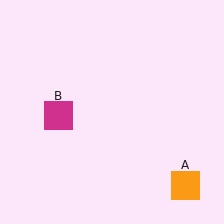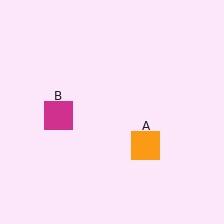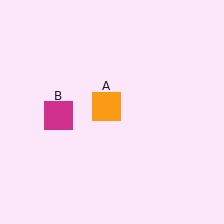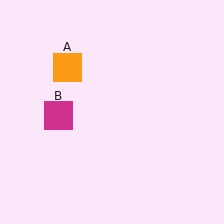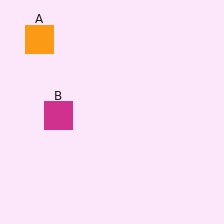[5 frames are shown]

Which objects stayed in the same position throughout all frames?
Magenta square (object B) remained stationary.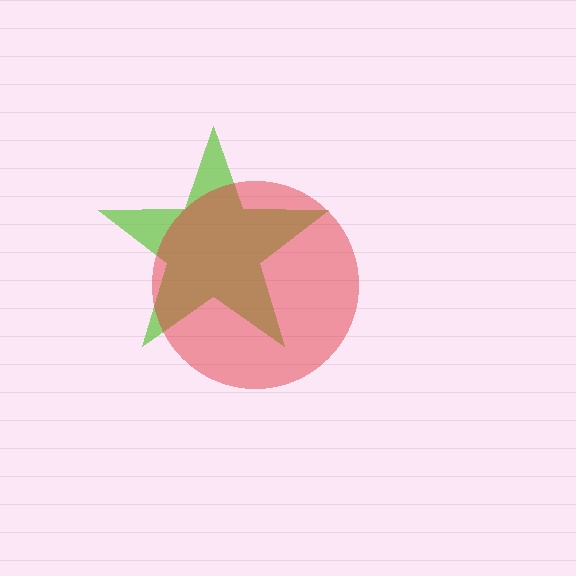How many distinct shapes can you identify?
There are 2 distinct shapes: a lime star, a red circle.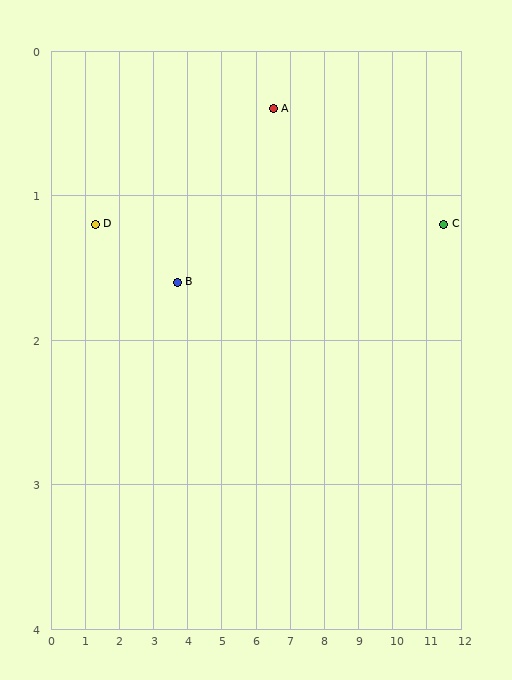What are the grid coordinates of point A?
Point A is at approximately (6.5, 0.4).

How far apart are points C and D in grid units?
Points C and D are about 10.2 grid units apart.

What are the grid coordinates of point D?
Point D is at approximately (1.3, 1.2).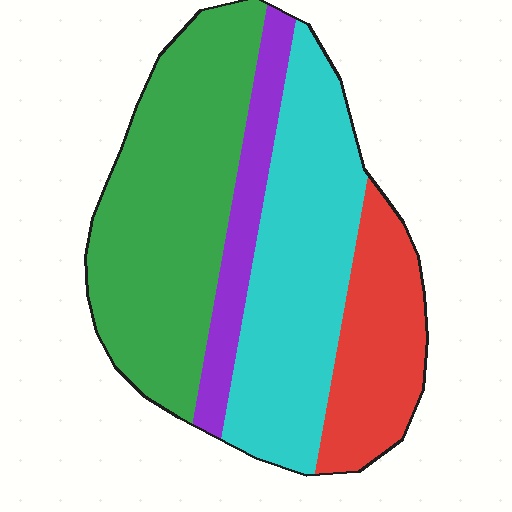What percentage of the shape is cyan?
Cyan covers 33% of the shape.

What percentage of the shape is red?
Red covers around 20% of the shape.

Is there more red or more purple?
Red.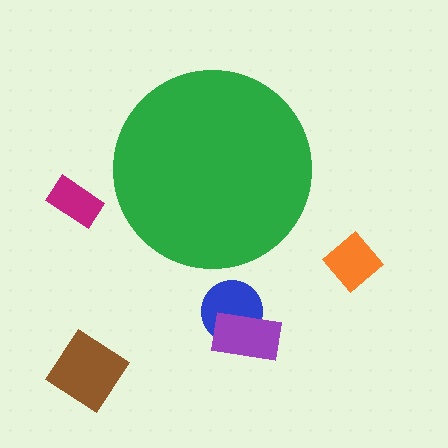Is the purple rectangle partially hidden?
No, the purple rectangle is fully visible.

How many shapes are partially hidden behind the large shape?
0 shapes are partially hidden.